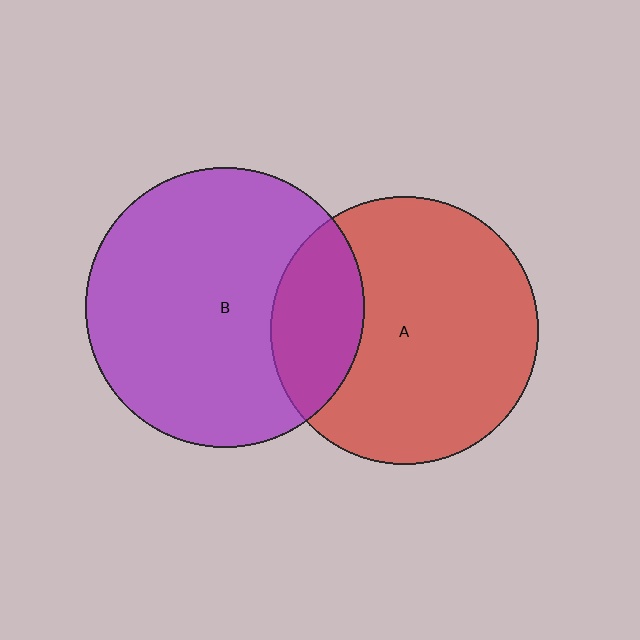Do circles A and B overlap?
Yes.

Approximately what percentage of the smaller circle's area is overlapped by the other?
Approximately 25%.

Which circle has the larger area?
Circle B (purple).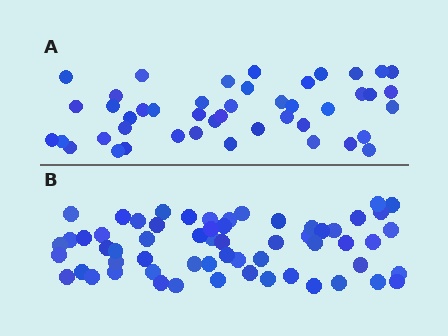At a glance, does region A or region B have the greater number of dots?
Region B (the bottom region) has more dots.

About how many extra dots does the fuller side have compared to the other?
Region B has approximately 15 more dots than region A.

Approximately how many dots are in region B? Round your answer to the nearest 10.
About 60 dots.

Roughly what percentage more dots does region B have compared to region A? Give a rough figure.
About 35% more.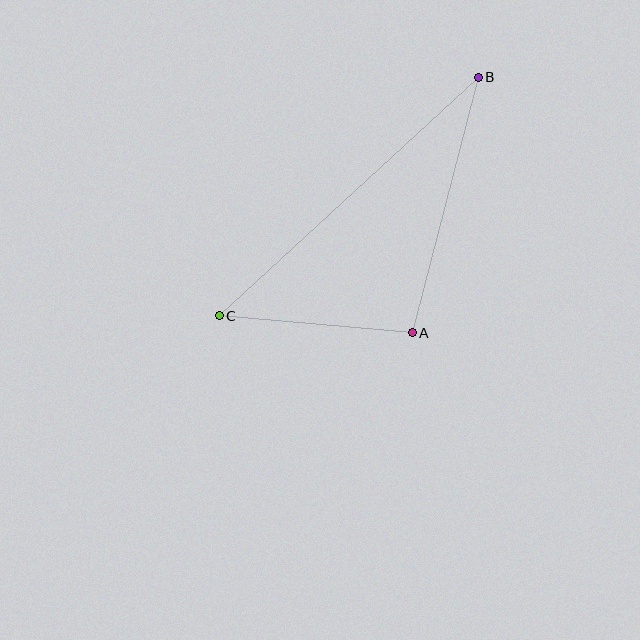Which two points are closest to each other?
Points A and C are closest to each other.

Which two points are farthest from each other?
Points B and C are farthest from each other.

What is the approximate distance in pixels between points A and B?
The distance between A and B is approximately 264 pixels.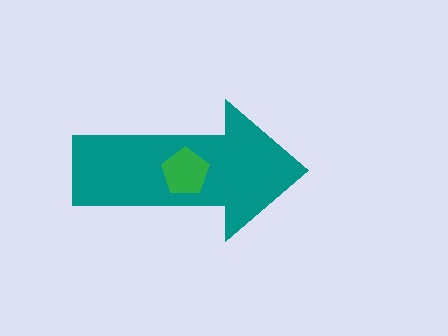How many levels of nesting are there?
2.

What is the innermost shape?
The green pentagon.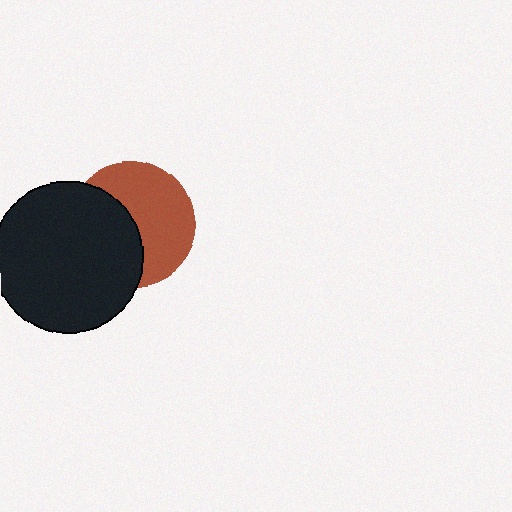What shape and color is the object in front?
The object in front is a black circle.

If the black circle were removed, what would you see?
You would see the complete brown circle.